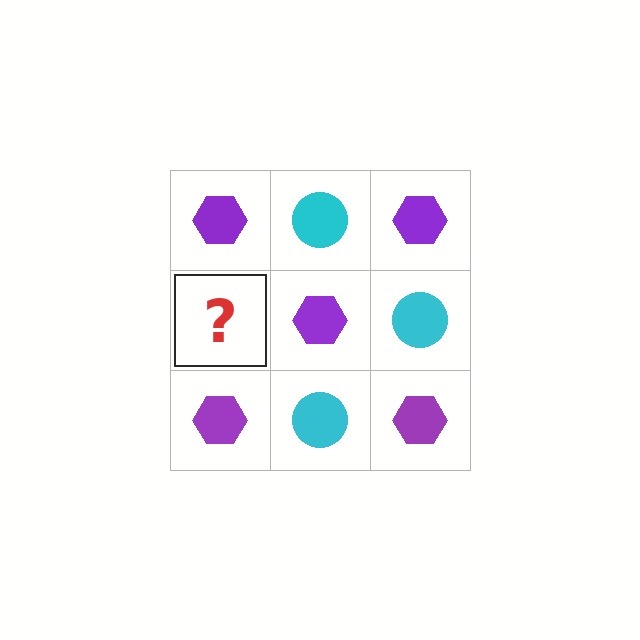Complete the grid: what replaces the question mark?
The question mark should be replaced with a cyan circle.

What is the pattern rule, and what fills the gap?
The rule is that it alternates purple hexagon and cyan circle in a checkerboard pattern. The gap should be filled with a cyan circle.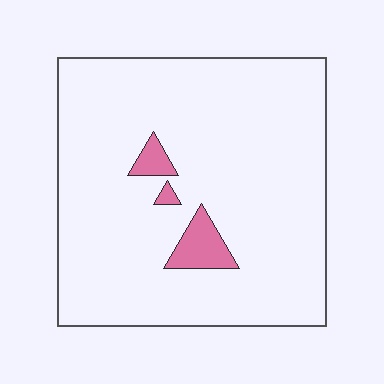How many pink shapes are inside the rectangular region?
3.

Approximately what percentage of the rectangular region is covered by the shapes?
Approximately 5%.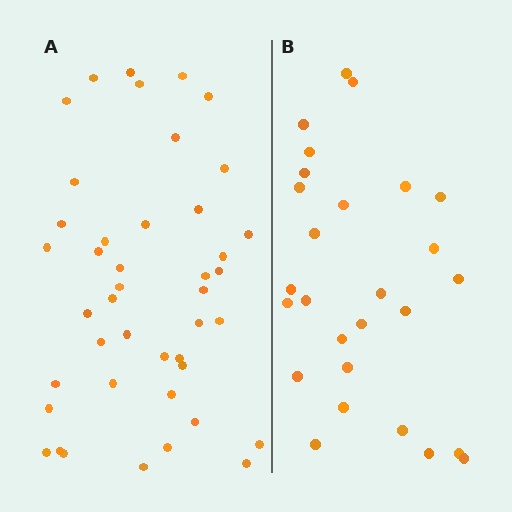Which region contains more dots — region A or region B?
Region A (the left region) has more dots.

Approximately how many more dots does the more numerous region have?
Region A has approximately 15 more dots than region B.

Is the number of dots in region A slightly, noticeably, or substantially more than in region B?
Region A has substantially more. The ratio is roughly 1.6 to 1.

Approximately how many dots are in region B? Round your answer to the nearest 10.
About 30 dots. (The exact count is 27, which rounds to 30.)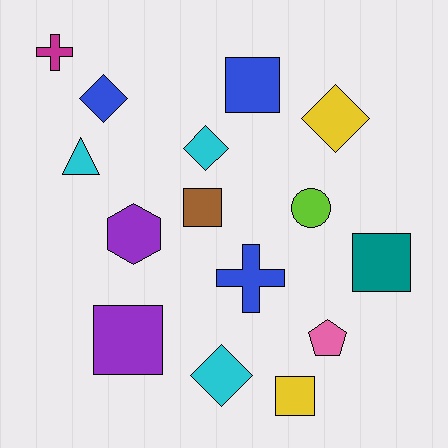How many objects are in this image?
There are 15 objects.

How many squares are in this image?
There are 5 squares.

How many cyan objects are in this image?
There are 3 cyan objects.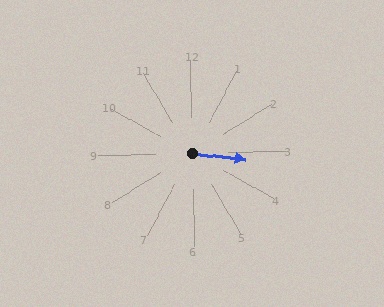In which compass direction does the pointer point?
East.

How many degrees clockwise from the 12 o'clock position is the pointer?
Approximately 98 degrees.